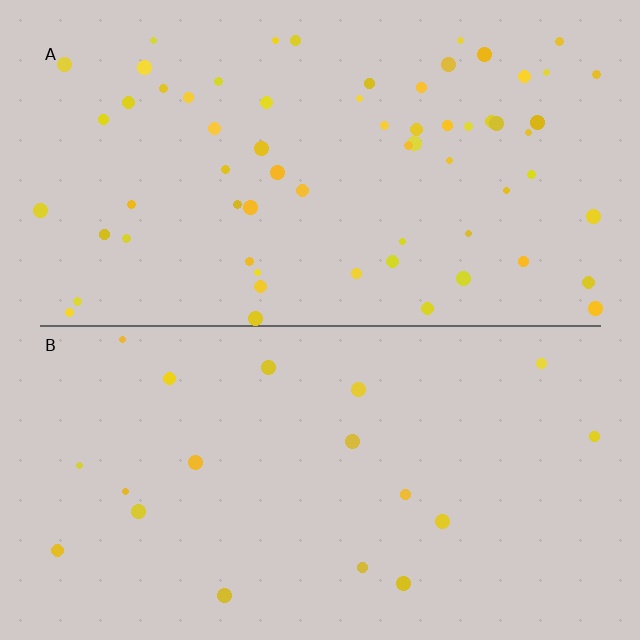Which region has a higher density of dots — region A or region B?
A (the top).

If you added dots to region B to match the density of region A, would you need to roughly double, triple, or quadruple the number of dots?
Approximately triple.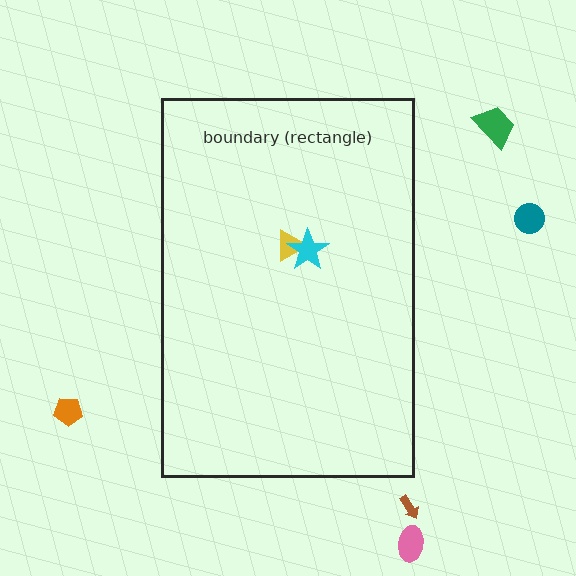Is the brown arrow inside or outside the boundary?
Outside.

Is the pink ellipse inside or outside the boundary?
Outside.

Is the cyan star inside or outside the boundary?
Inside.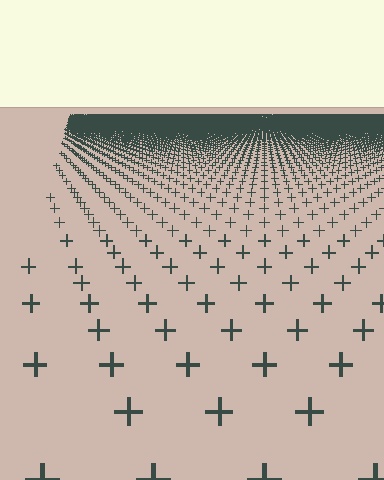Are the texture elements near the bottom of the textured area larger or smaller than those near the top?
Larger. Near the bottom, elements are closer to the viewer and appear at a bigger on-screen size.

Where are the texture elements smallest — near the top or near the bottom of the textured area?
Near the top.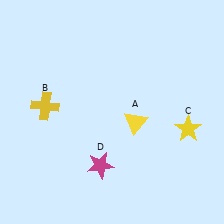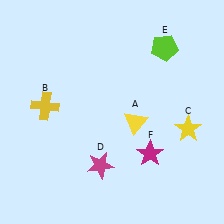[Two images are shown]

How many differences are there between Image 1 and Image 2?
There are 2 differences between the two images.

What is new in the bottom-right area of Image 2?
A magenta star (F) was added in the bottom-right area of Image 2.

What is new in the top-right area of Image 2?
A lime pentagon (E) was added in the top-right area of Image 2.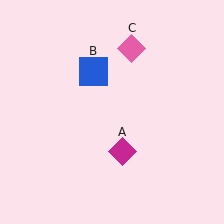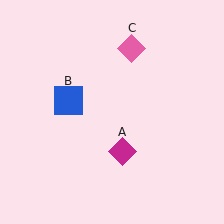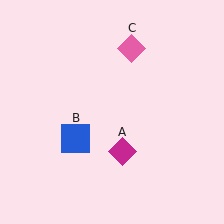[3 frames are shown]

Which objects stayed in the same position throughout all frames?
Magenta diamond (object A) and pink diamond (object C) remained stationary.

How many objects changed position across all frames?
1 object changed position: blue square (object B).